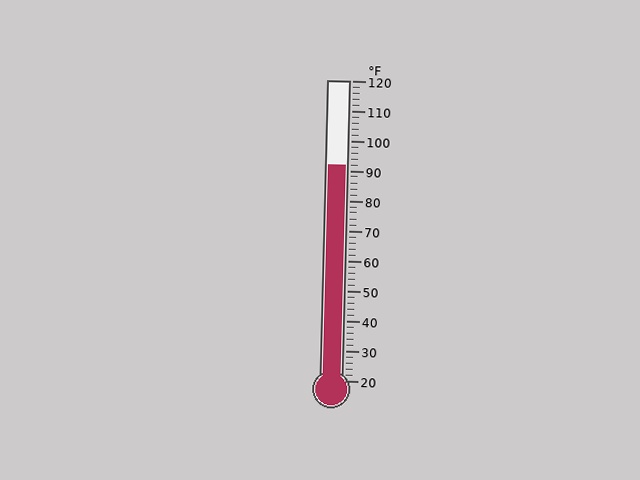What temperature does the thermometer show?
The thermometer shows approximately 92°F.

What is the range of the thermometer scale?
The thermometer scale ranges from 20°F to 120°F.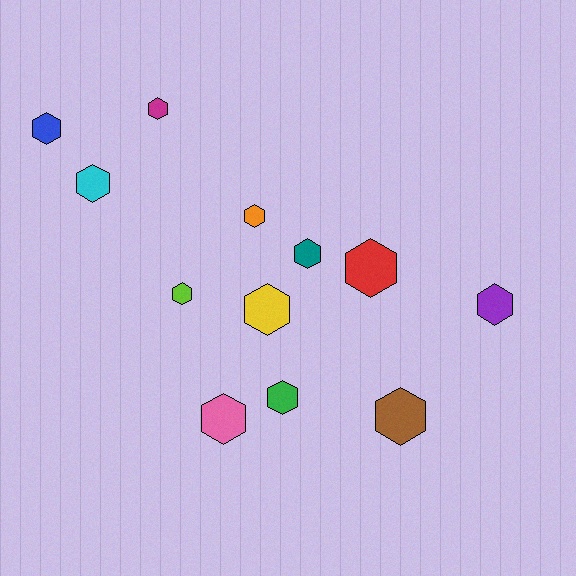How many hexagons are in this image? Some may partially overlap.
There are 12 hexagons.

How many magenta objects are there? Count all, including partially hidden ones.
There is 1 magenta object.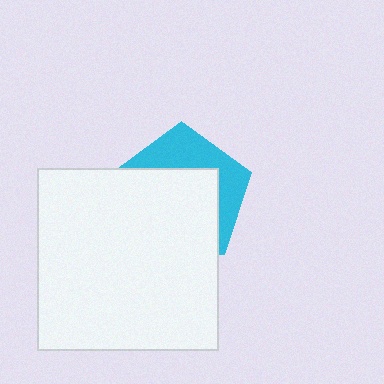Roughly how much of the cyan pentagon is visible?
A small part of it is visible (roughly 36%).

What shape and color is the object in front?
The object in front is a white square.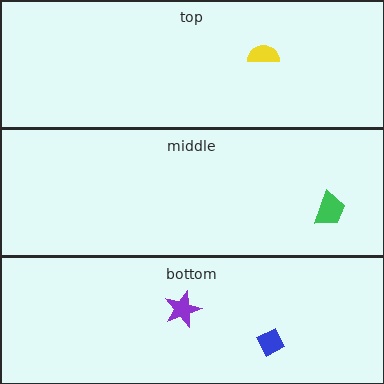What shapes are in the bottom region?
The purple star, the blue diamond.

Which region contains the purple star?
The bottom region.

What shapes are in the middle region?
The green trapezoid.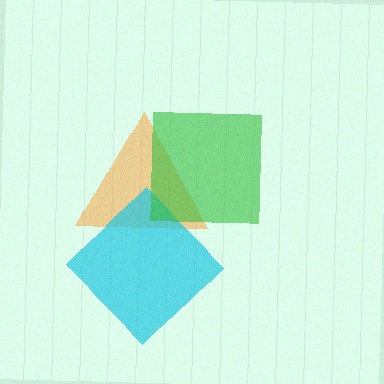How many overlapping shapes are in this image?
There are 3 overlapping shapes in the image.